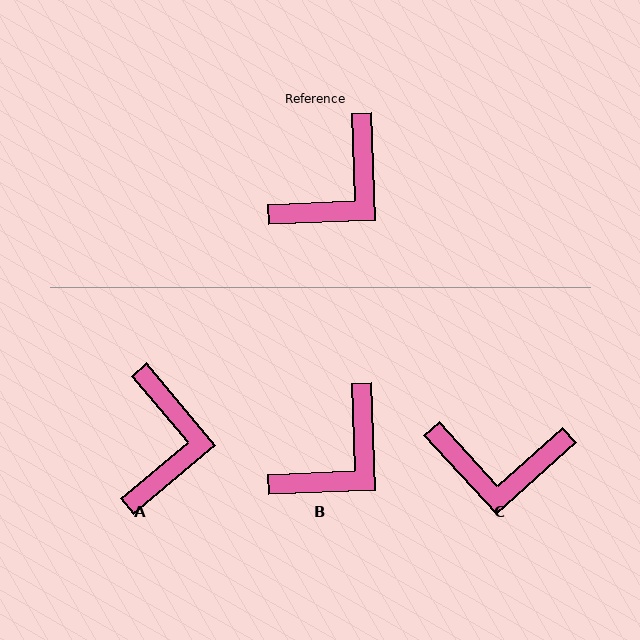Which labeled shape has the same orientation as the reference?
B.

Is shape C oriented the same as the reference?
No, it is off by about 50 degrees.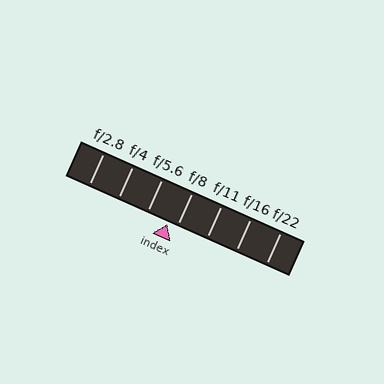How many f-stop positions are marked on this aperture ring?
There are 7 f-stop positions marked.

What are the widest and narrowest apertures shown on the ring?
The widest aperture shown is f/2.8 and the narrowest is f/22.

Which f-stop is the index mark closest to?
The index mark is closest to f/8.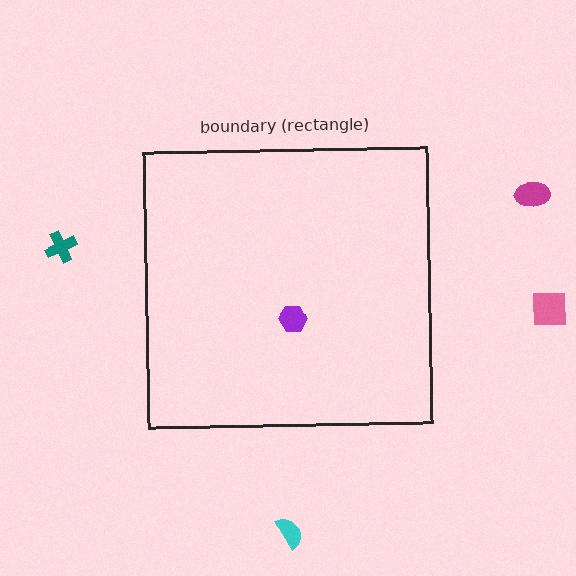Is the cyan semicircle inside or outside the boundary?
Outside.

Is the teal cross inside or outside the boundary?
Outside.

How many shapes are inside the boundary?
1 inside, 4 outside.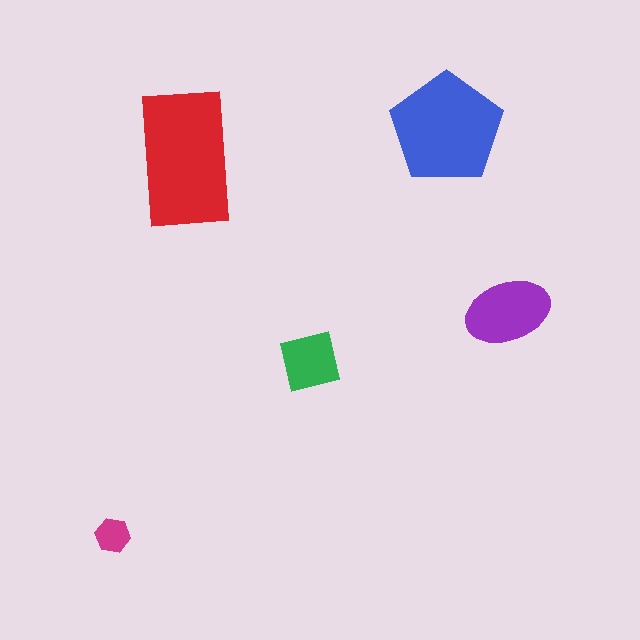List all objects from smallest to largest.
The magenta hexagon, the green square, the purple ellipse, the blue pentagon, the red rectangle.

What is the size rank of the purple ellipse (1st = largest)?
3rd.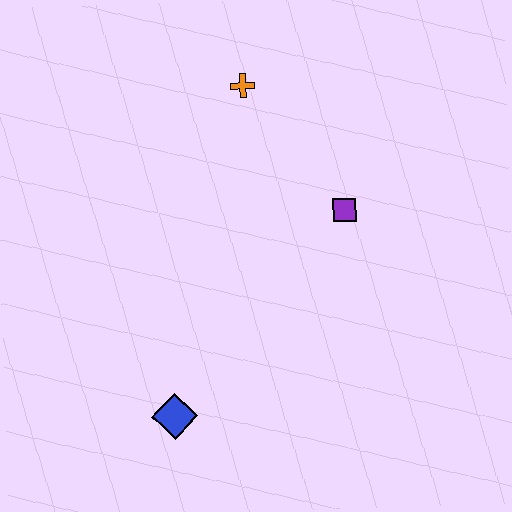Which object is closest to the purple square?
The orange cross is closest to the purple square.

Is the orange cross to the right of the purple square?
No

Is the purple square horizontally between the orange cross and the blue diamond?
No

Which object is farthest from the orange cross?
The blue diamond is farthest from the orange cross.